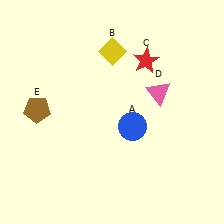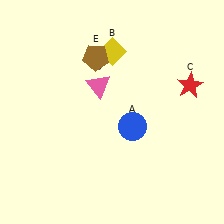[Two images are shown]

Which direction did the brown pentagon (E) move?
The brown pentagon (E) moved right.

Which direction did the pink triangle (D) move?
The pink triangle (D) moved left.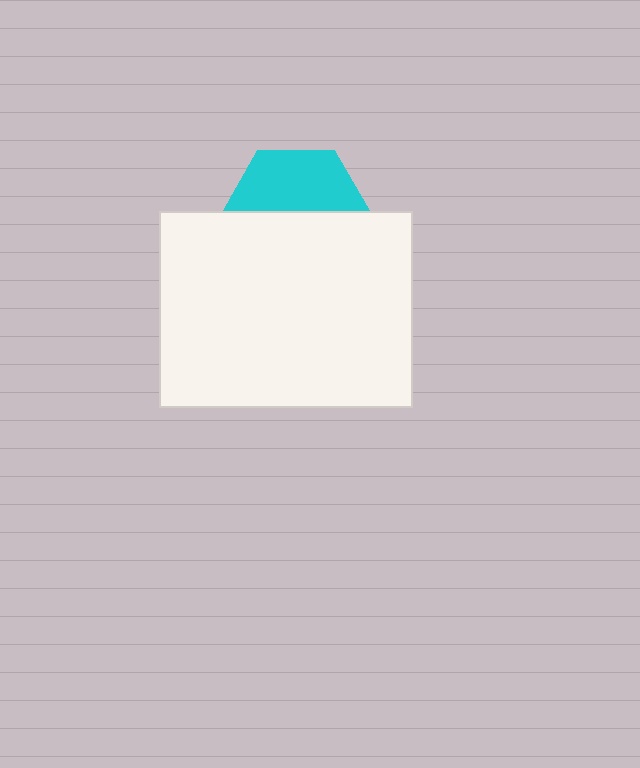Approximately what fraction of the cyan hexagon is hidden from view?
Roughly 55% of the cyan hexagon is hidden behind the white rectangle.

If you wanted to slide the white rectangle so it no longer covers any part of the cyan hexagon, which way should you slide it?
Slide it down — that is the most direct way to separate the two shapes.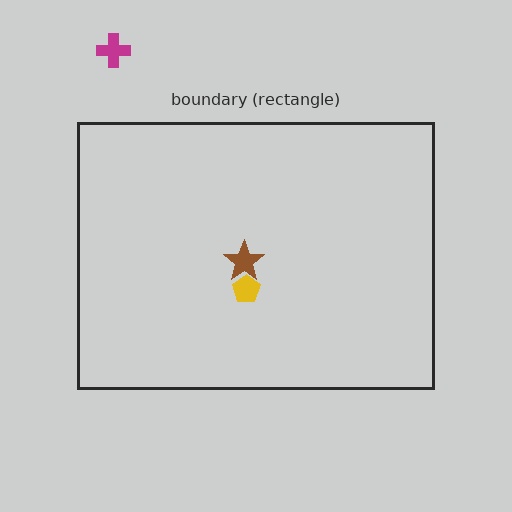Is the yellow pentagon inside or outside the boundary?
Inside.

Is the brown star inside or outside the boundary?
Inside.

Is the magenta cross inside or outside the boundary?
Outside.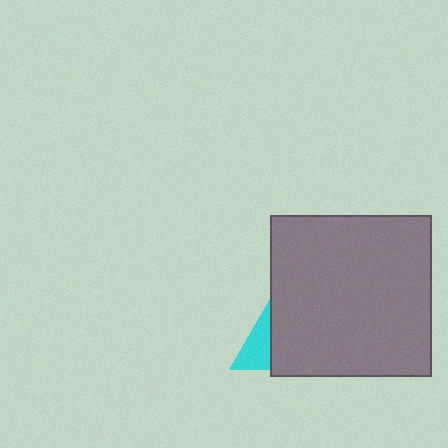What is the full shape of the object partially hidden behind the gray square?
The partially hidden object is a cyan triangle.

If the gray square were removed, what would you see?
You would see the complete cyan triangle.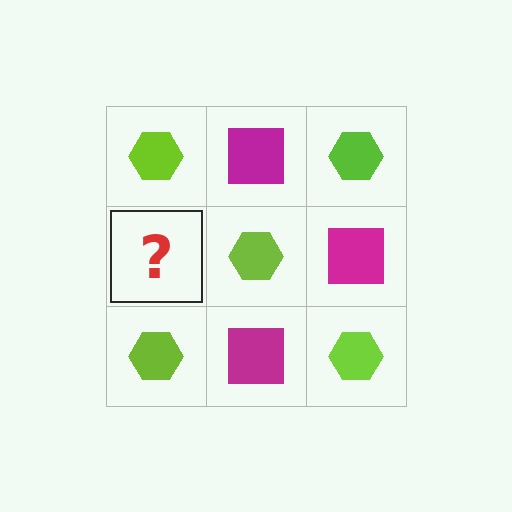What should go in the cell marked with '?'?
The missing cell should contain a magenta square.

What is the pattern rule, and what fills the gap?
The rule is that it alternates lime hexagon and magenta square in a checkerboard pattern. The gap should be filled with a magenta square.